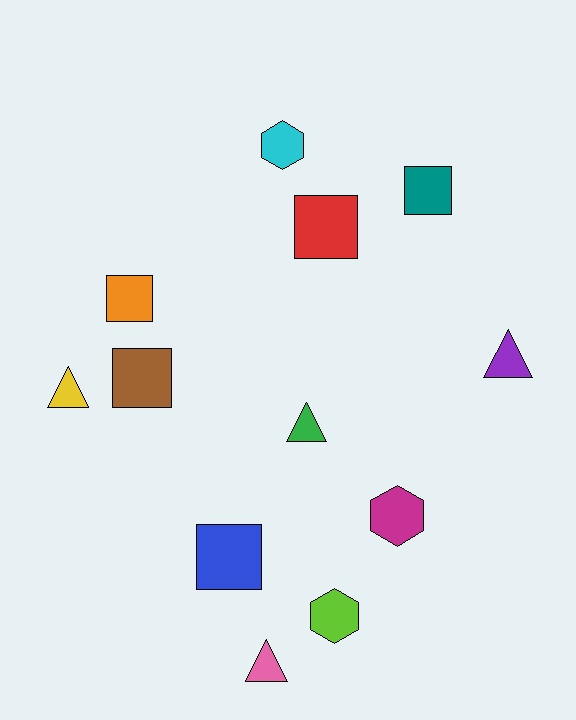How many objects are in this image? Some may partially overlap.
There are 12 objects.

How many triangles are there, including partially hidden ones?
There are 4 triangles.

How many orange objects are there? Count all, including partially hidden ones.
There is 1 orange object.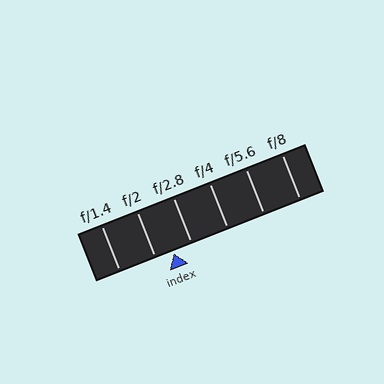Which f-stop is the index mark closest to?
The index mark is closest to f/2.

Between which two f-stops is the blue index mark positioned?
The index mark is between f/2 and f/2.8.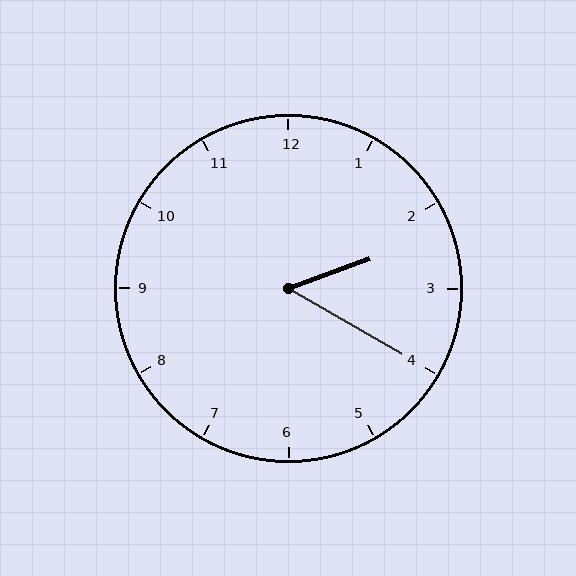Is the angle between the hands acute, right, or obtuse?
It is acute.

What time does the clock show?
2:20.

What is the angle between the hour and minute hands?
Approximately 50 degrees.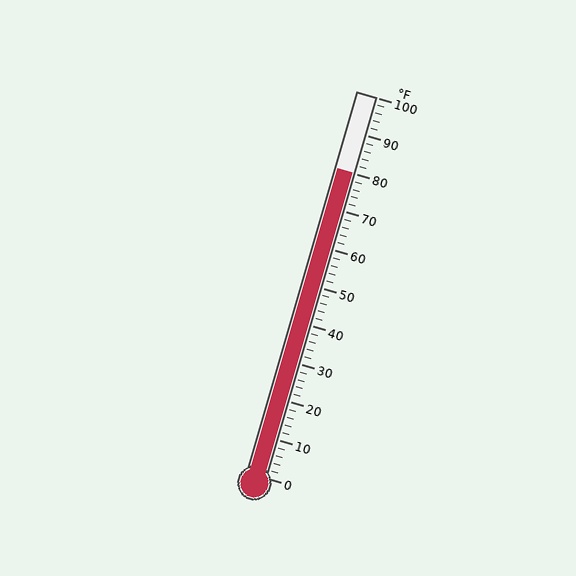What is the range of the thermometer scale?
The thermometer scale ranges from 0°F to 100°F.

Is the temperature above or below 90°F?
The temperature is below 90°F.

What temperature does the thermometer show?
The thermometer shows approximately 80°F.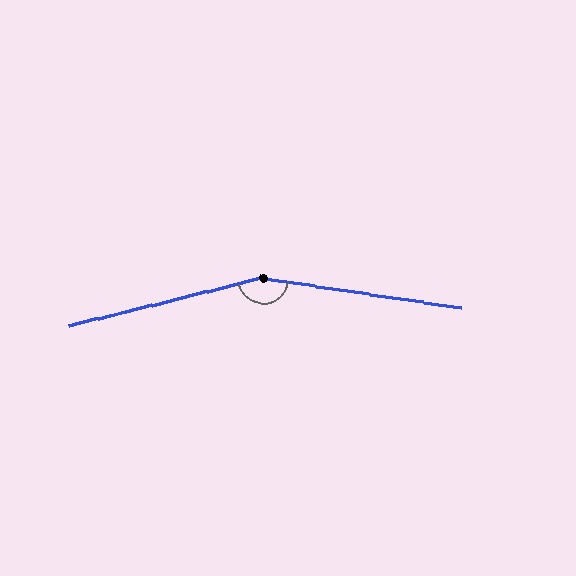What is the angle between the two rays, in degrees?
Approximately 157 degrees.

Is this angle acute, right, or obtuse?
It is obtuse.